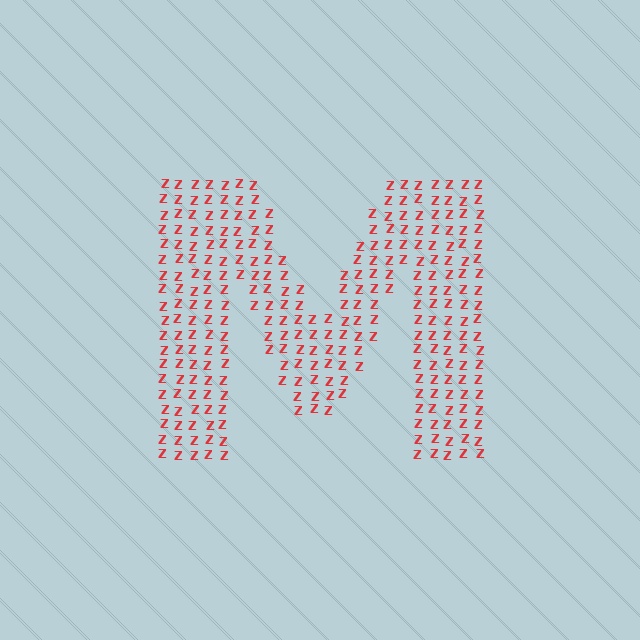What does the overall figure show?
The overall figure shows the letter M.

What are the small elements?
The small elements are letter Z's.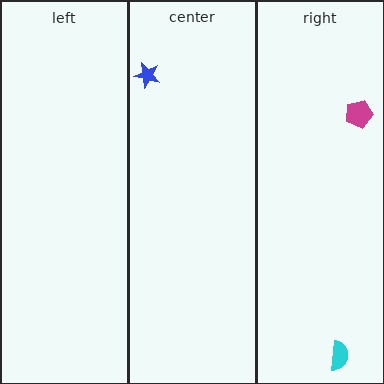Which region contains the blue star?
The center region.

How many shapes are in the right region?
2.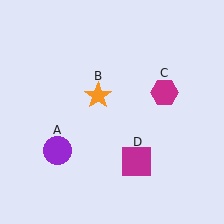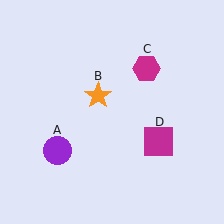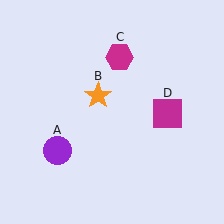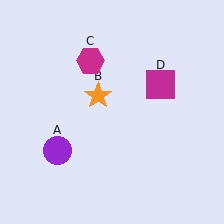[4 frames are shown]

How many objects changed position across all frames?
2 objects changed position: magenta hexagon (object C), magenta square (object D).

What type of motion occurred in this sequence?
The magenta hexagon (object C), magenta square (object D) rotated counterclockwise around the center of the scene.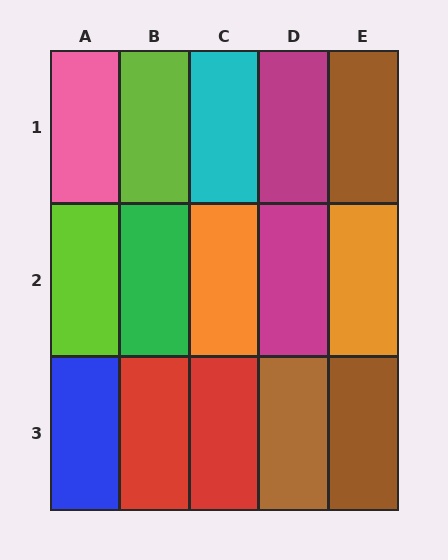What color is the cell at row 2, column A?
Lime.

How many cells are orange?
2 cells are orange.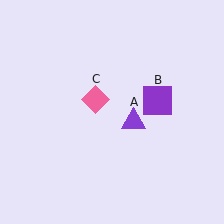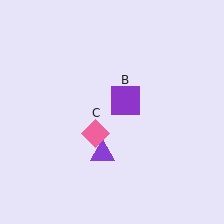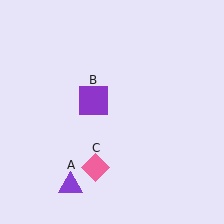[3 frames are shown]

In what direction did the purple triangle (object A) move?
The purple triangle (object A) moved down and to the left.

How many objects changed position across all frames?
3 objects changed position: purple triangle (object A), purple square (object B), pink diamond (object C).